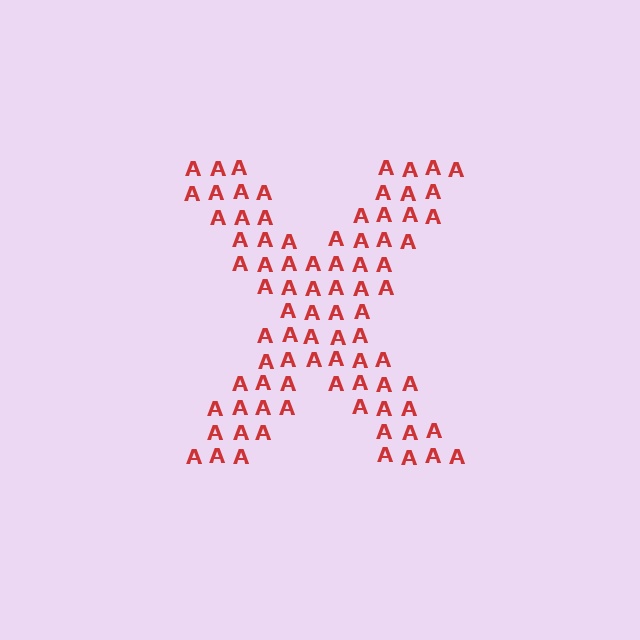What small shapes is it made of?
It is made of small letter A's.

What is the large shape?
The large shape is the letter X.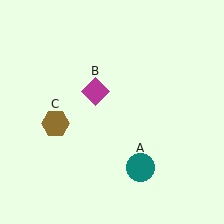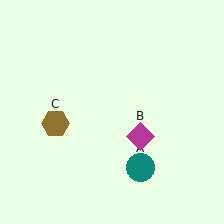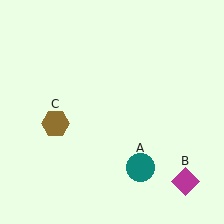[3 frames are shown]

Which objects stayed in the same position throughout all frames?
Teal circle (object A) and brown hexagon (object C) remained stationary.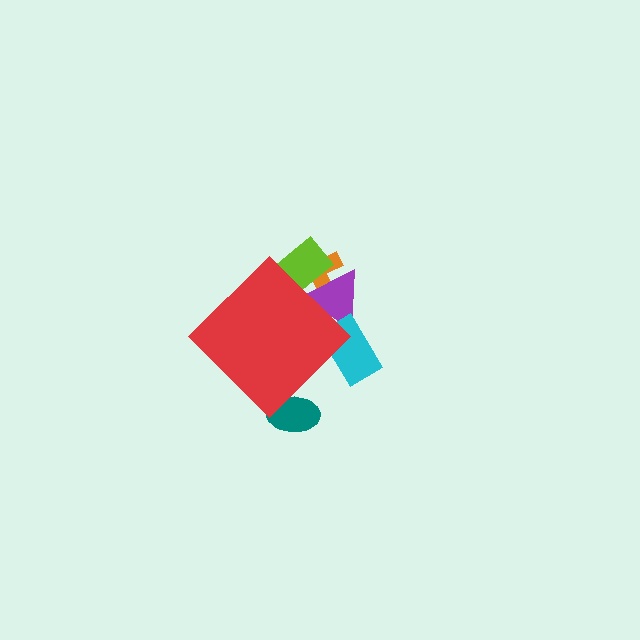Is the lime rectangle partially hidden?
Yes, the lime rectangle is partially hidden behind the red diamond.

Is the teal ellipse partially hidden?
Yes, the teal ellipse is partially hidden behind the red diamond.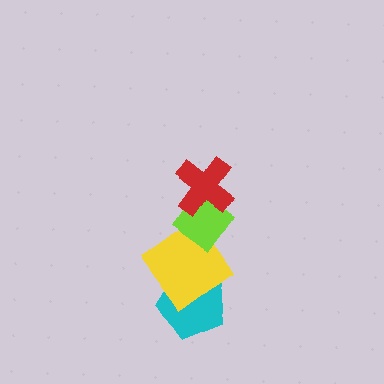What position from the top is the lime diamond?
The lime diamond is 2nd from the top.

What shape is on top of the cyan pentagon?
The yellow diamond is on top of the cyan pentagon.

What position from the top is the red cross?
The red cross is 1st from the top.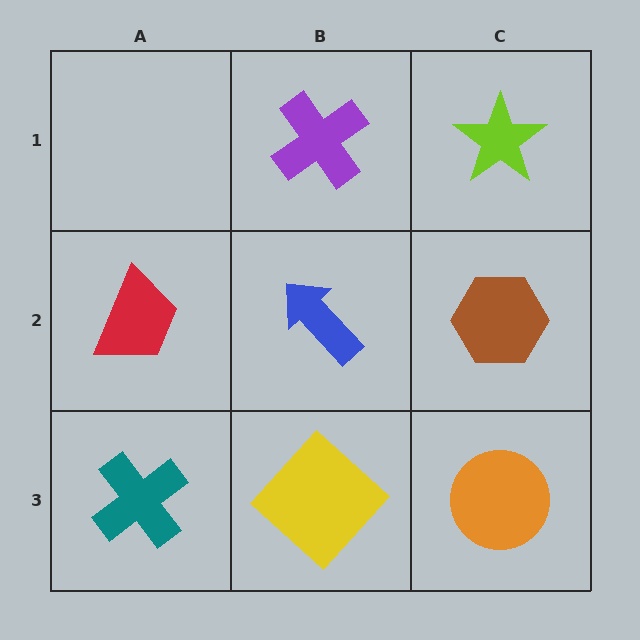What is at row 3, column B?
A yellow diamond.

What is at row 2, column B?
A blue arrow.